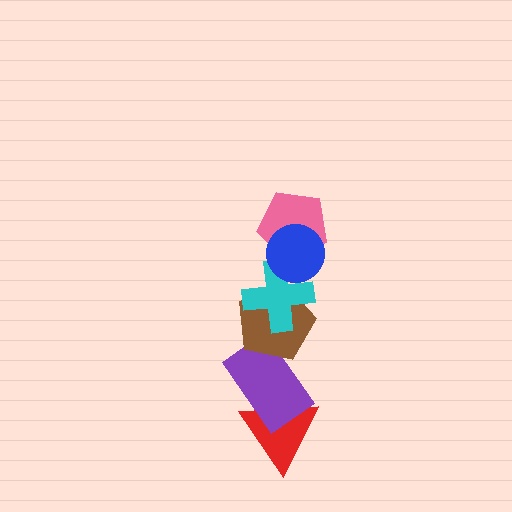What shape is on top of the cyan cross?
The pink pentagon is on top of the cyan cross.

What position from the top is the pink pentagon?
The pink pentagon is 2nd from the top.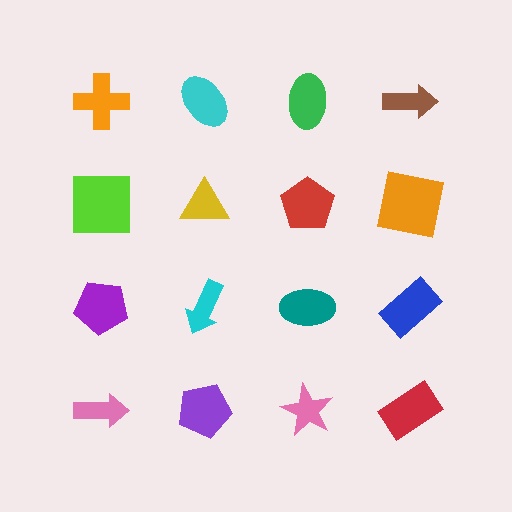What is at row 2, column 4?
An orange square.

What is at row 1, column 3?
A green ellipse.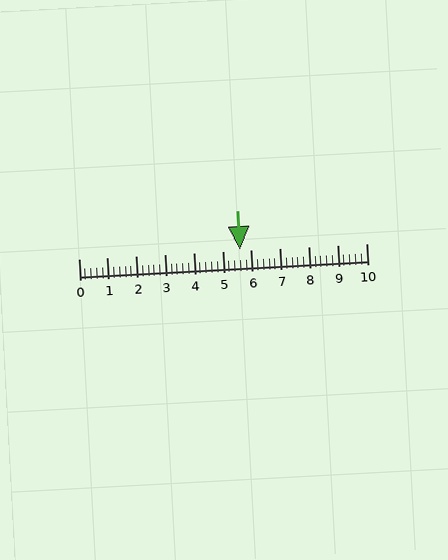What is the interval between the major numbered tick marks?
The major tick marks are spaced 1 units apart.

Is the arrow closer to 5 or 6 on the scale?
The arrow is closer to 6.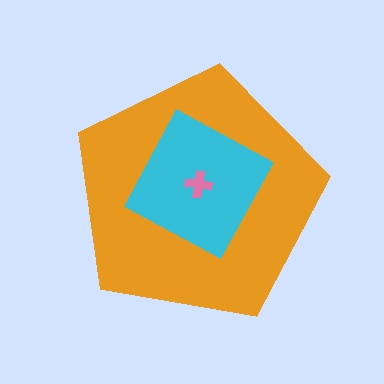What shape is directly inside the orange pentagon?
The cyan square.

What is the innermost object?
The pink cross.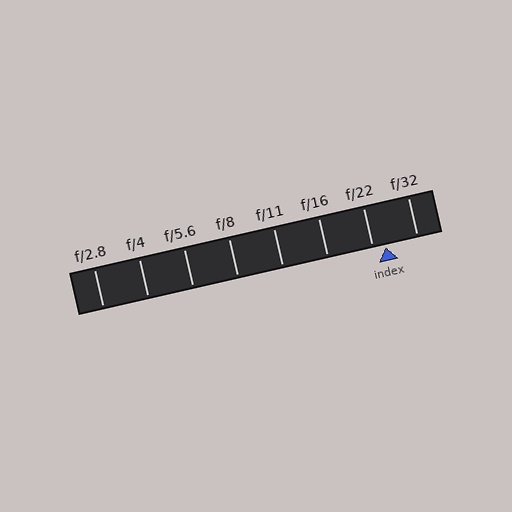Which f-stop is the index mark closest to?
The index mark is closest to f/22.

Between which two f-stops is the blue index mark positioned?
The index mark is between f/22 and f/32.